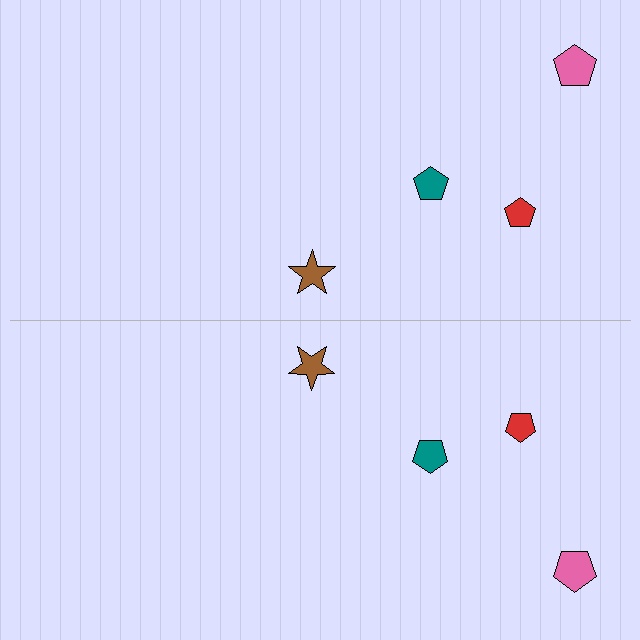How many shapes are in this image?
There are 8 shapes in this image.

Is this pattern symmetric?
Yes, this pattern has bilateral (reflection) symmetry.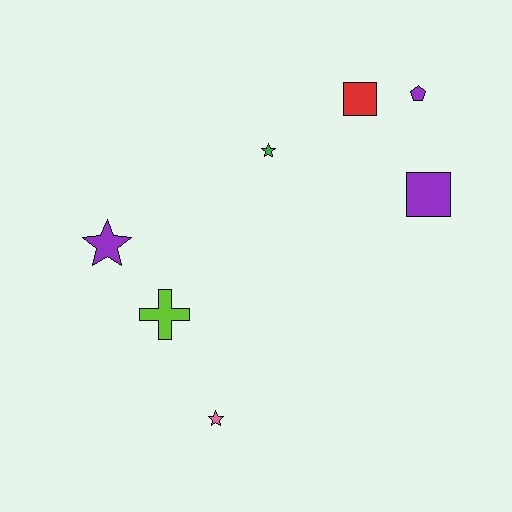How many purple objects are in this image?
There are 3 purple objects.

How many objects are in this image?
There are 7 objects.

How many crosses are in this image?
There is 1 cross.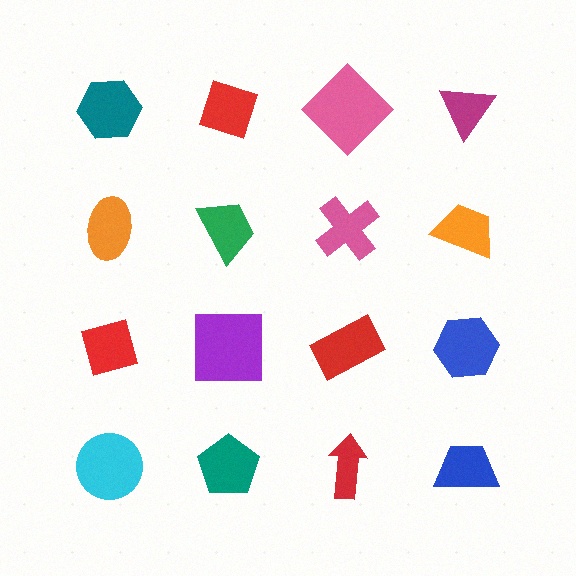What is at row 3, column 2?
A purple square.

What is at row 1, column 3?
A pink diamond.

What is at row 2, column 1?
An orange ellipse.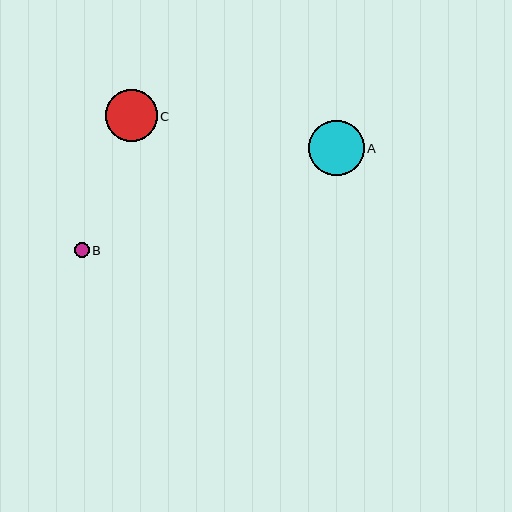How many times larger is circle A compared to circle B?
Circle A is approximately 3.7 times the size of circle B.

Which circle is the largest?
Circle A is the largest with a size of approximately 55 pixels.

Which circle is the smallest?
Circle B is the smallest with a size of approximately 15 pixels.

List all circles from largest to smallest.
From largest to smallest: A, C, B.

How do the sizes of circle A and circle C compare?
Circle A and circle C are approximately the same size.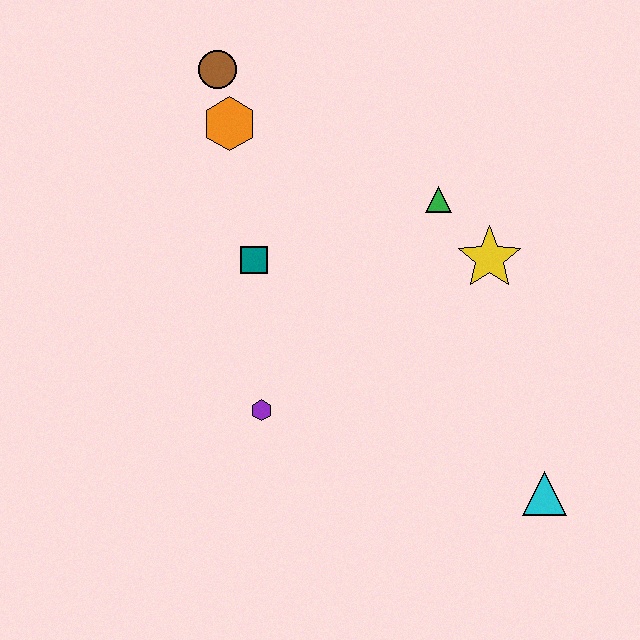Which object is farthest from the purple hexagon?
The brown circle is farthest from the purple hexagon.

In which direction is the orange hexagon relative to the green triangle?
The orange hexagon is to the left of the green triangle.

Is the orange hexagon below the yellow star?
No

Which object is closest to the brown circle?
The orange hexagon is closest to the brown circle.